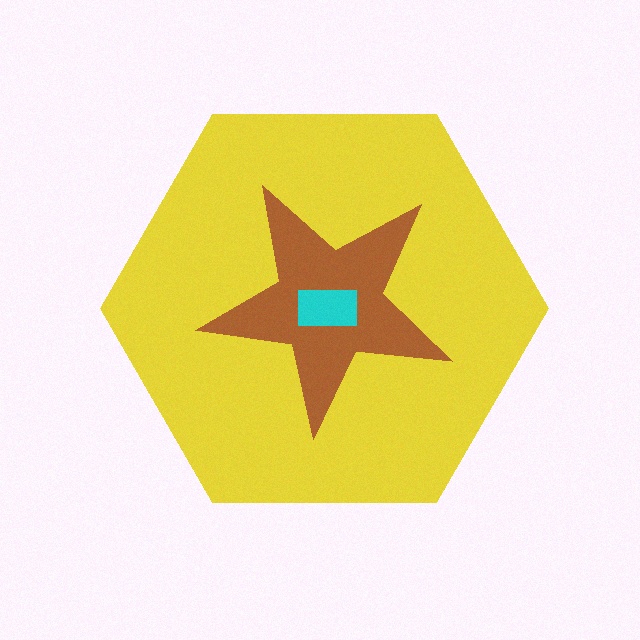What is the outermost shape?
The yellow hexagon.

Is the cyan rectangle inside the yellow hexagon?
Yes.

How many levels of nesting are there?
3.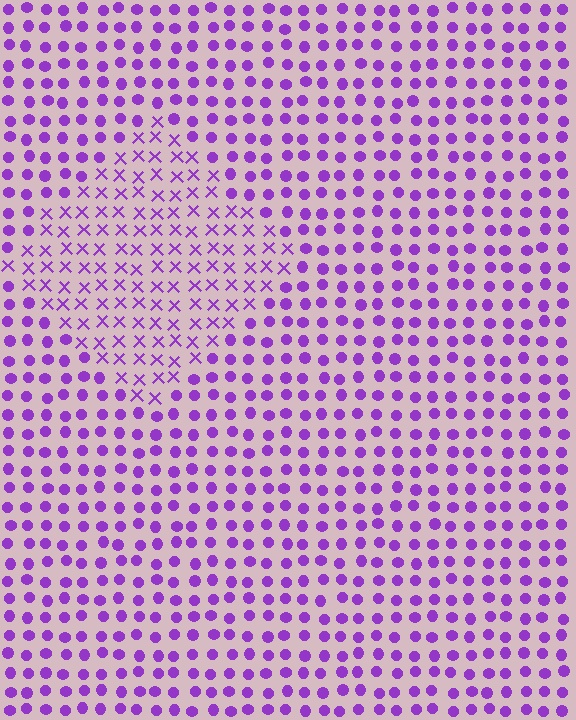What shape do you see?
I see a diamond.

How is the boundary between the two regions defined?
The boundary is defined by a change in element shape: X marks inside vs. circles outside. All elements share the same color and spacing.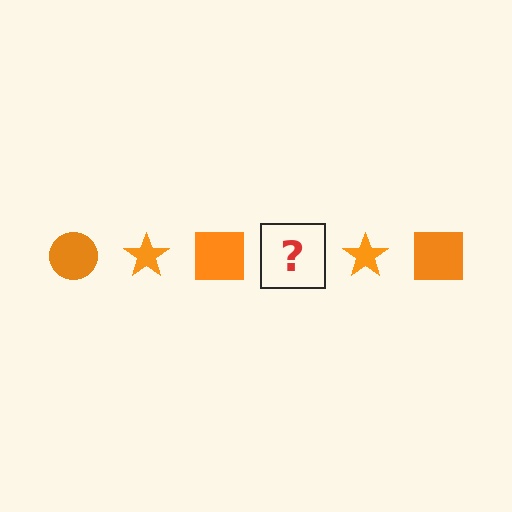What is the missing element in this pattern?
The missing element is an orange circle.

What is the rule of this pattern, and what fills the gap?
The rule is that the pattern cycles through circle, star, square shapes in orange. The gap should be filled with an orange circle.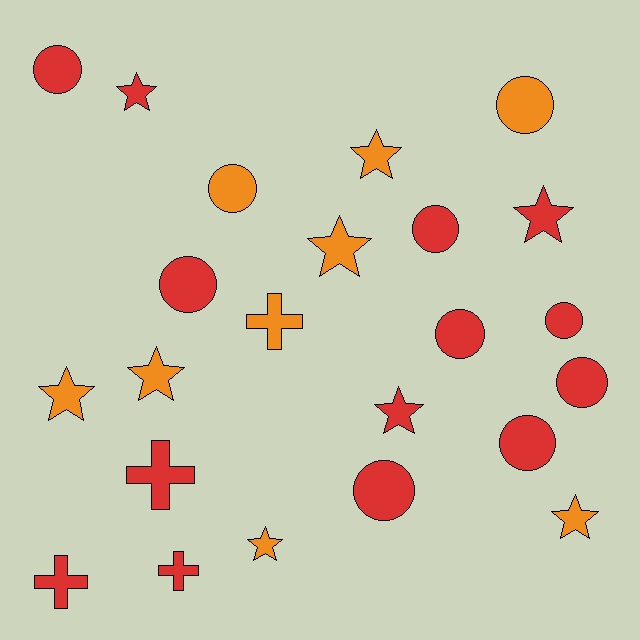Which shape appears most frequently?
Circle, with 10 objects.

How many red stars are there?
There are 3 red stars.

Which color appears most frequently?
Red, with 14 objects.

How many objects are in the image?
There are 23 objects.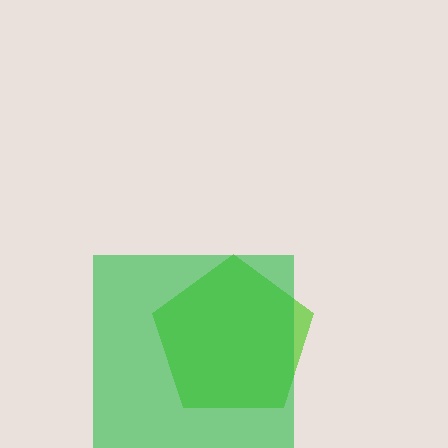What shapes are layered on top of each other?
The layered shapes are: a lime pentagon, a green square.